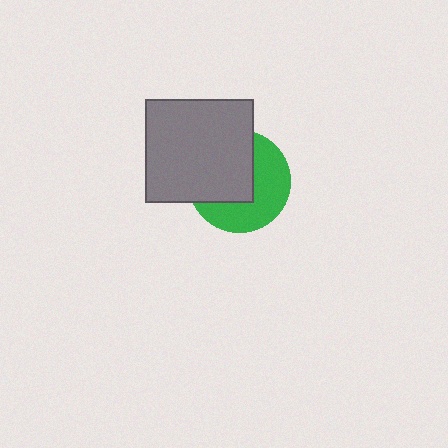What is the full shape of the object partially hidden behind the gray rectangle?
The partially hidden object is a green circle.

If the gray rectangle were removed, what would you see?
You would see the complete green circle.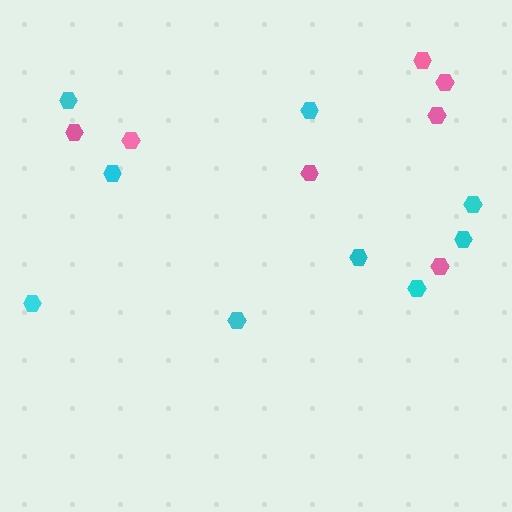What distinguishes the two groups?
There are 2 groups: one group of cyan hexagons (9) and one group of pink hexagons (7).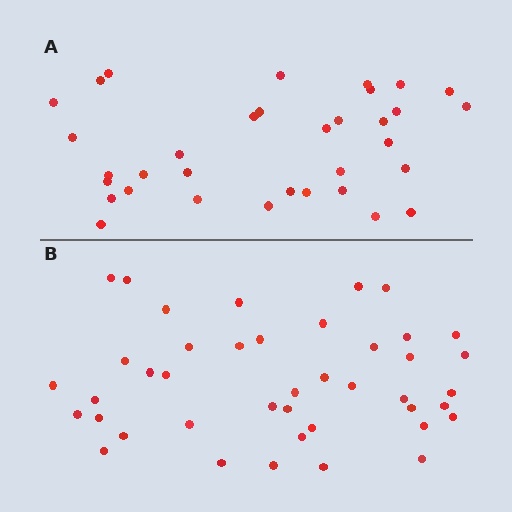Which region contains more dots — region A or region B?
Region B (the bottom region) has more dots.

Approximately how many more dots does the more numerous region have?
Region B has roughly 8 or so more dots than region A.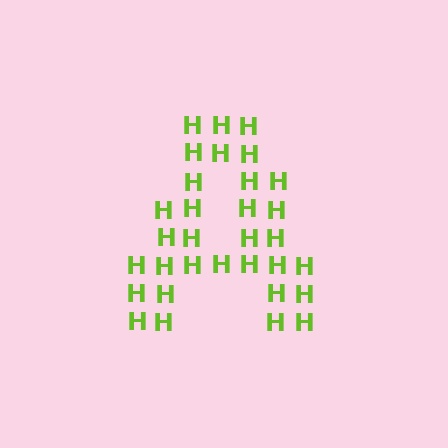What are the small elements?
The small elements are letter H's.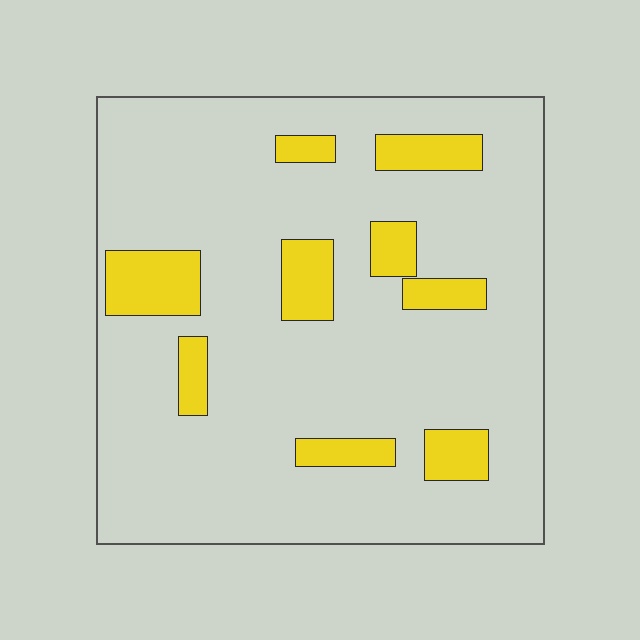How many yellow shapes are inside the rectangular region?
9.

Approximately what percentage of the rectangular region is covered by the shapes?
Approximately 15%.